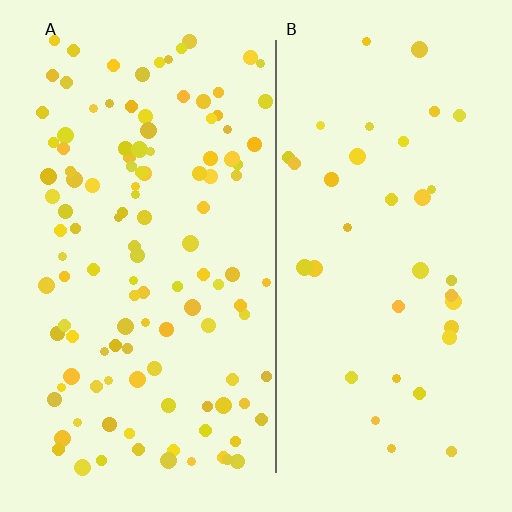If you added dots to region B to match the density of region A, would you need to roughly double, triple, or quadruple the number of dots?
Approximately triple.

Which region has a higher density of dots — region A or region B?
A (the left).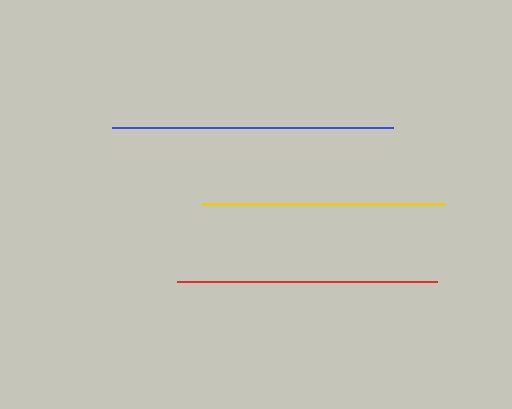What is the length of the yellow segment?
The yellow segment is approximately 242 pixels long.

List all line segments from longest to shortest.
From longest to shortest: blue, red, yellow.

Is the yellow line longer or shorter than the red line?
The red line is longer than the yellow line.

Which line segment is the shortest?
The yellow line is the shortest at approximately 242 pixels.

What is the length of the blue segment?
The blue segment is approximately 281 pixels long.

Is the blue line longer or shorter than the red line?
The blue line is longer than the red line.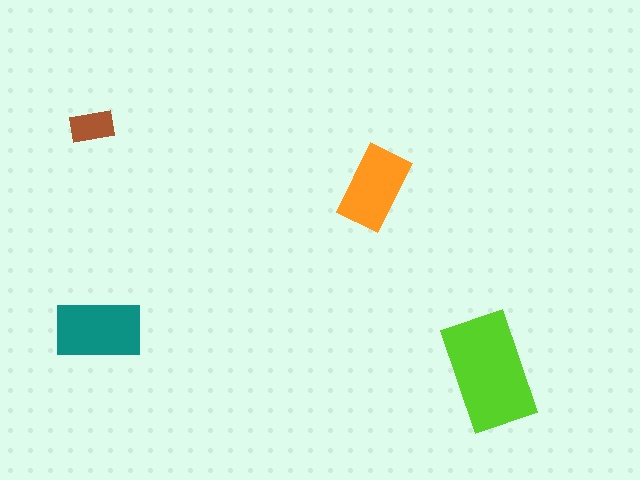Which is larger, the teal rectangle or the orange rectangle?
The teal one.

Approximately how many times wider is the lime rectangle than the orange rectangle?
About 1.5 times wider.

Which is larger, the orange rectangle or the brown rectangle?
The orange one.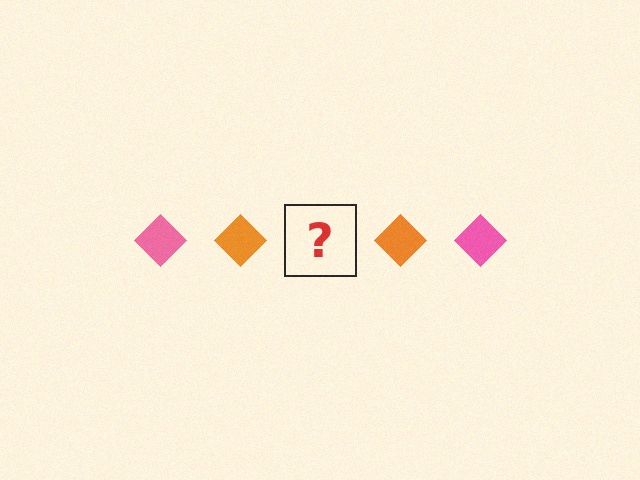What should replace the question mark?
The question mark should be replaced with a pink diamond.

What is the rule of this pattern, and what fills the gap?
The rule is that the pattern cycles through pink, orange diamonds. The gap should be filled with a pink diamond.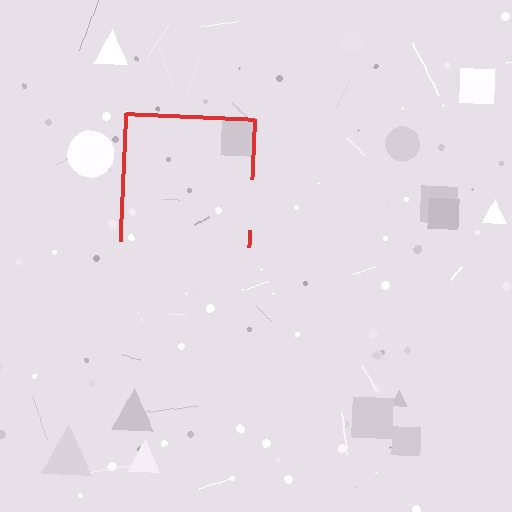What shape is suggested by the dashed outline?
The dashed outline suggests a square.